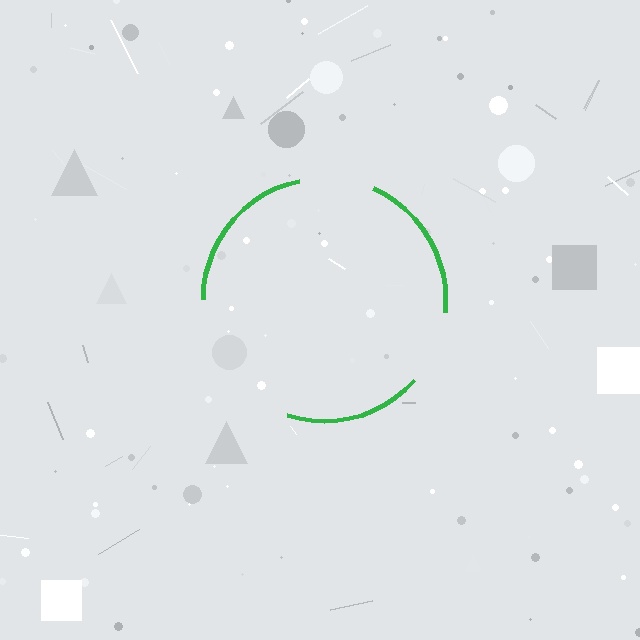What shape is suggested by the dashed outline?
The dashed outline suggests a circle.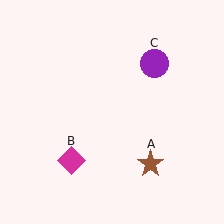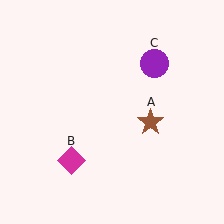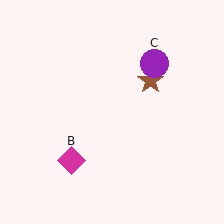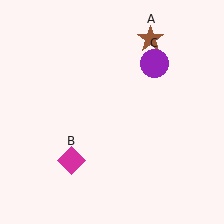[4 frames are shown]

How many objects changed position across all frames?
1 object changed position: brown star (object A).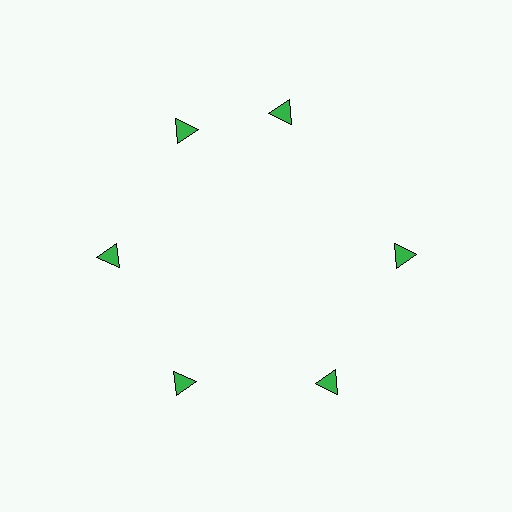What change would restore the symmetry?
The symmetry would be restored by rotating it back into even spacing with its neighbors so that all 6 triangles sit at equal angles and equal distance from the center.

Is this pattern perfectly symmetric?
No. The 6 green triangles are arranged in a ring, but one element near the 1 o'clock position is rotated out of alignment along the ring, breaking the 6-fold rotational symmetry.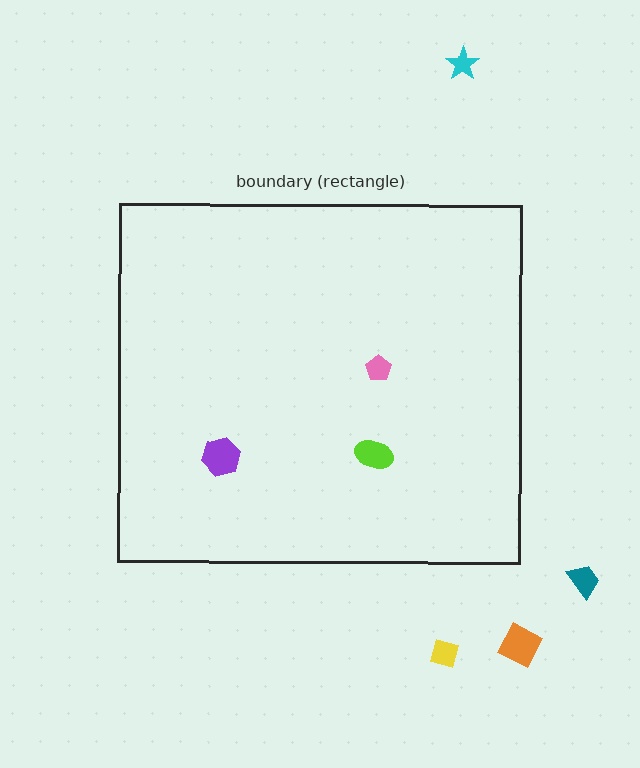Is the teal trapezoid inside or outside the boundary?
Outside.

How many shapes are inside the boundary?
3 inside, 4 outside.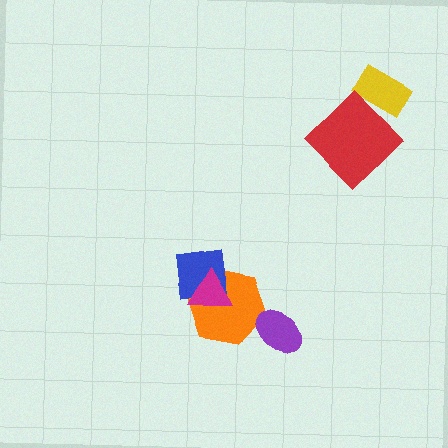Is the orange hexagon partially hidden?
Yes, it is partially covered by another shape.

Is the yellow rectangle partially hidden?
Yes, it is partially covered by another shape.